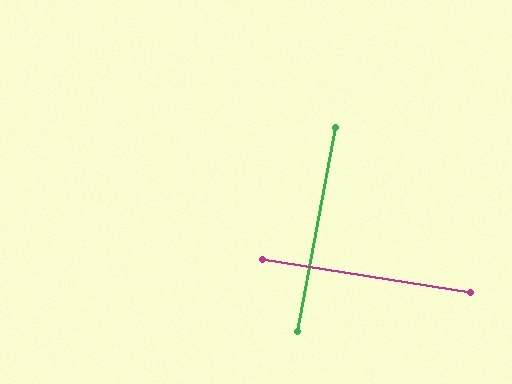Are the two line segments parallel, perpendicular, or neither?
Perpendicular — they meet at approximately 88°.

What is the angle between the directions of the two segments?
Approximately 88 degrees.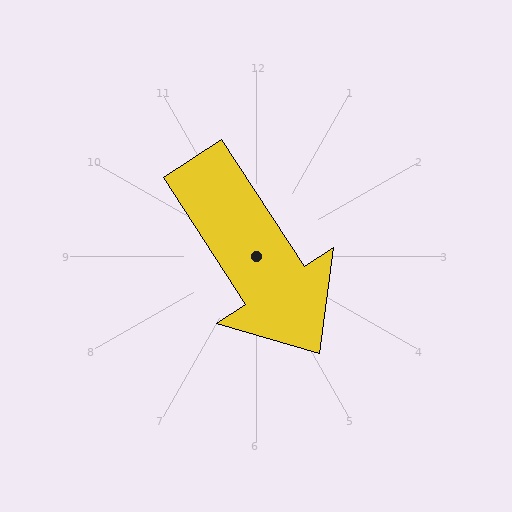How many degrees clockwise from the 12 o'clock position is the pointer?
Approximately 147 degrees.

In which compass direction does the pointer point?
Southeast.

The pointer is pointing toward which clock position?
Roughly 5 o'clock.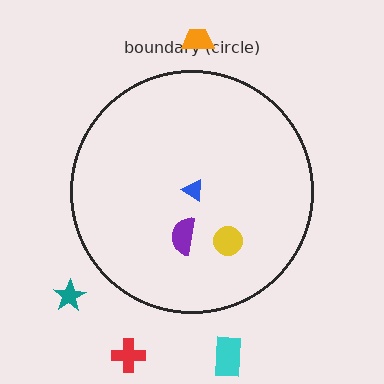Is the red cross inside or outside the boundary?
Outside.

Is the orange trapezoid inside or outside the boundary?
Outside.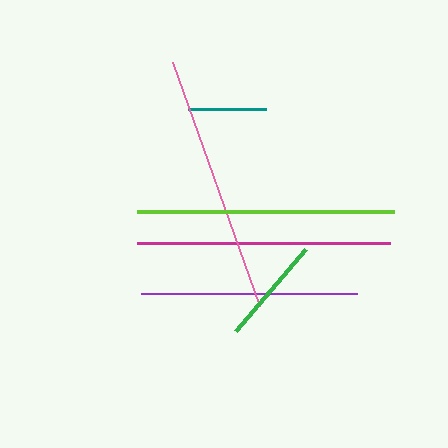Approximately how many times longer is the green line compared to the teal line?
The green line is approximately 1.4 times the length of the teal line.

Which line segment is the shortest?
The teal line is the shortest at approximately 77 pixels.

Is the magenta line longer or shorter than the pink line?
The pink line is longer than the magenta line.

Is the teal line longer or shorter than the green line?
The green line is longer than the teal line.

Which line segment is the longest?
The pink line is the longest at approximately 259 pixels.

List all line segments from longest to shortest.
From longest to shortest: pink, lime, magenta, purple, green, teal.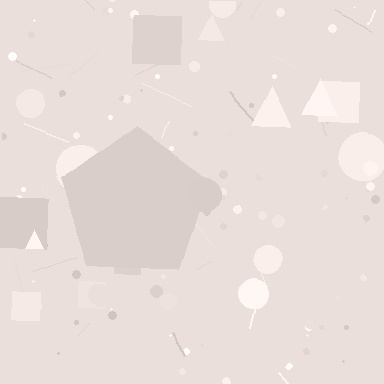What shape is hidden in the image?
A pentagon is hidden in the image.